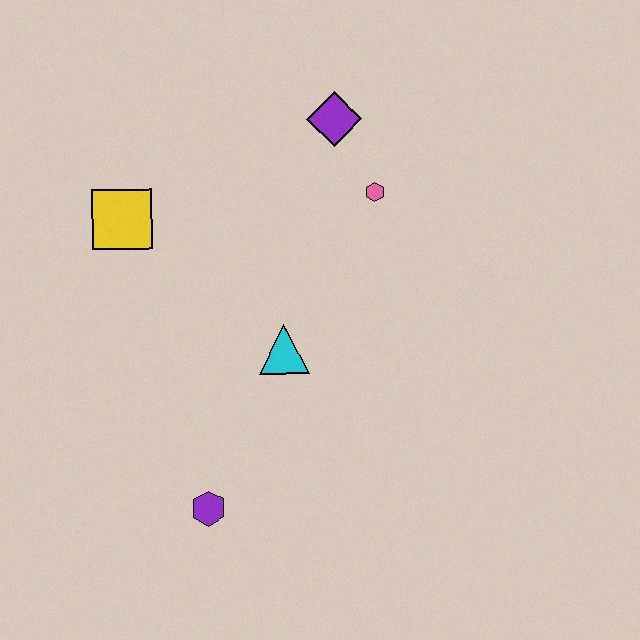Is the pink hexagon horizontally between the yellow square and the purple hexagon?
No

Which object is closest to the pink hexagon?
The purple diamond is closest to the pink hexagon.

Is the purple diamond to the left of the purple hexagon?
No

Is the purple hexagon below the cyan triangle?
Yes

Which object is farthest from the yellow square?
The purple hexagon is farthest from the yellow square.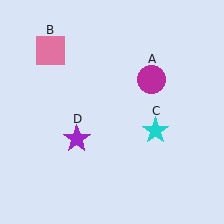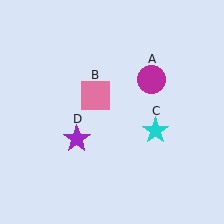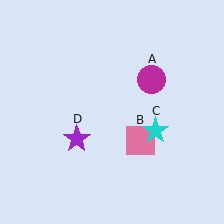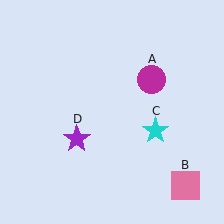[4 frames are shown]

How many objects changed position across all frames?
1 object changed position: pink square (object B).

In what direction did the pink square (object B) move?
The pink square (object B) moved down and to the right.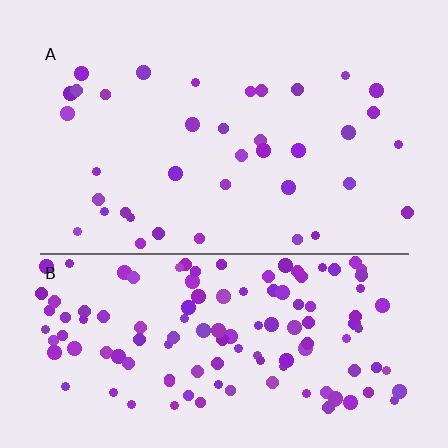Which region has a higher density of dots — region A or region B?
B (the bottom).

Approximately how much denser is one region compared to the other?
Approximately 3.5× — region B over region A.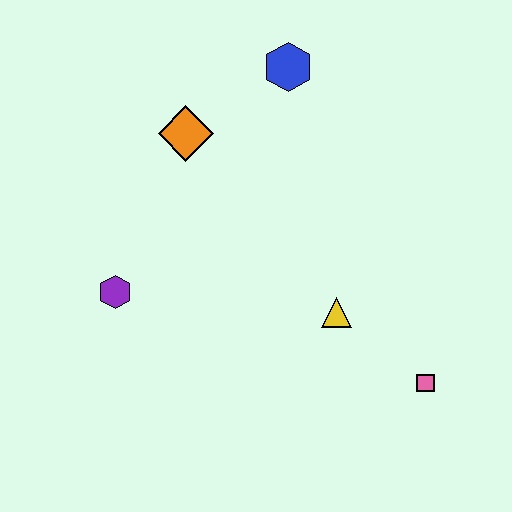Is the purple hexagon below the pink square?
No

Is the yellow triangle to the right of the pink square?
No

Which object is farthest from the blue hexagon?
The pink square is farthest from the blue hexagon.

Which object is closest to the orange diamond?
The blue hexagon is closest to the orange diamond.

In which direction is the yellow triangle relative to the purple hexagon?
The yellow triangle is to the right of the purple hexagon.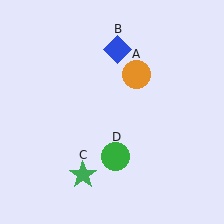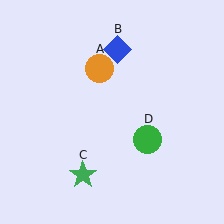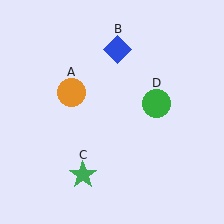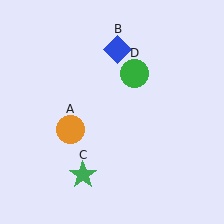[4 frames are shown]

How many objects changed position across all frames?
2 objects changed position: orange circle (object A), green circle (object D).